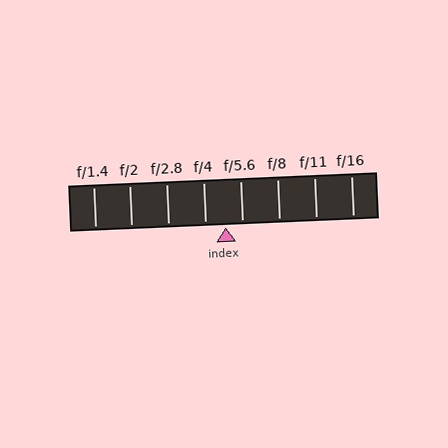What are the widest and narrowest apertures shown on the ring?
The widest aperture shown is f/1.4 and the narrowest is f/16.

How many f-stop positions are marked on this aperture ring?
There are 8 f-stop positions marked.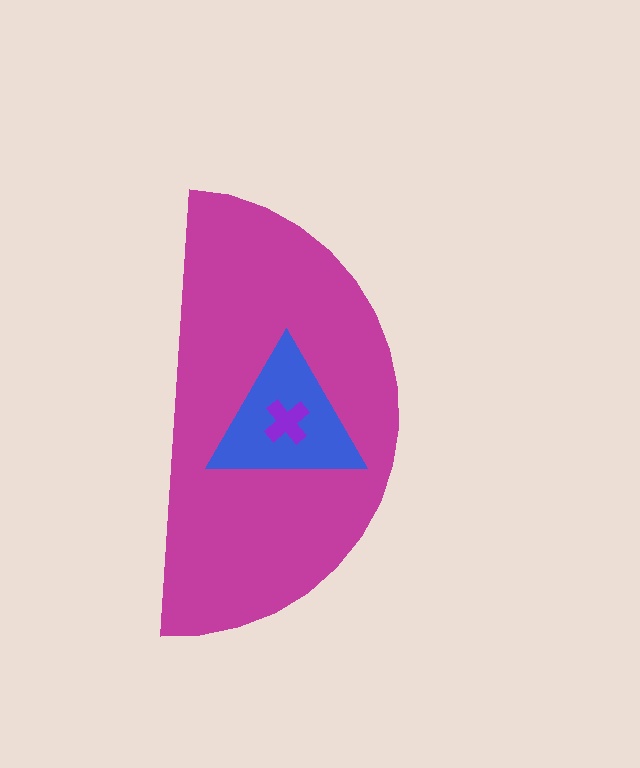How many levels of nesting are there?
3.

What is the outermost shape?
The magenta semicircle.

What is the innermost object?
The purple cross.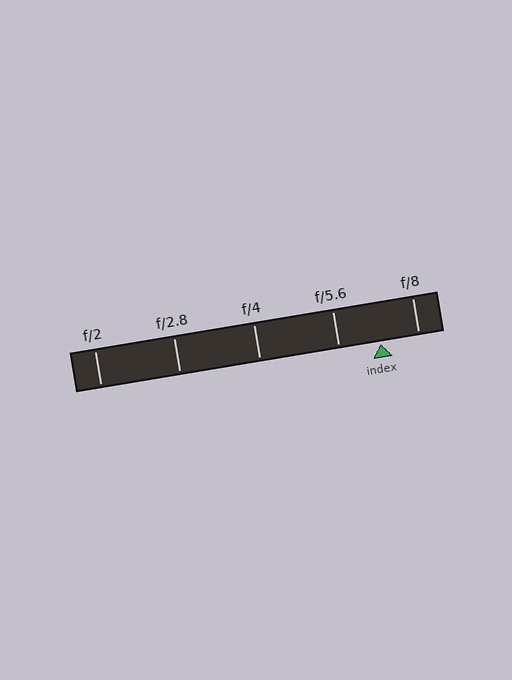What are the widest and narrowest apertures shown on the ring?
The widest aperture shown is f/2 and the narrowest is f/8.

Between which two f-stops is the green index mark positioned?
The index mark is between f/5.6 and f/8.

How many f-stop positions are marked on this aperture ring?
There are 5 f-stop positions marked.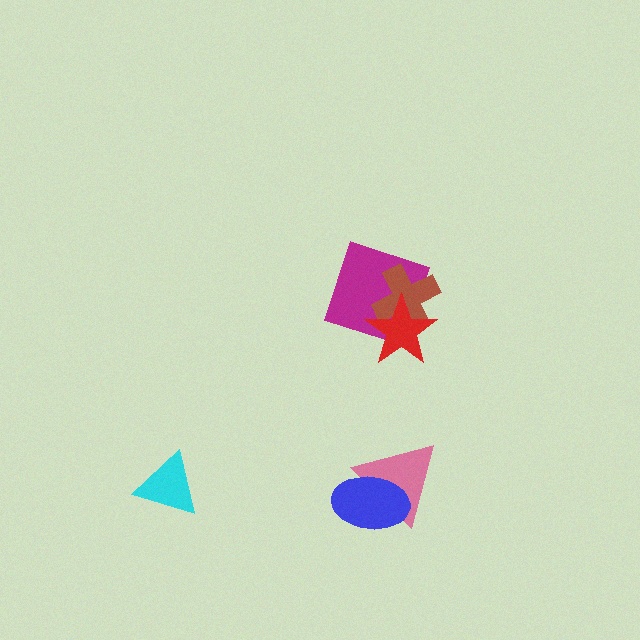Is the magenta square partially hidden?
Yes, it is partially covered by another shape.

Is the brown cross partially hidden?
Yes, it is partially covered by another shape.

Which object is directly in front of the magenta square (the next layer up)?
The brown cross is directly in front of the magenta square.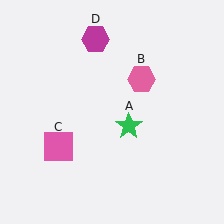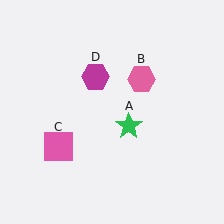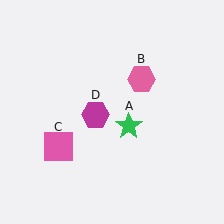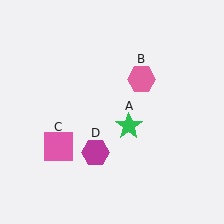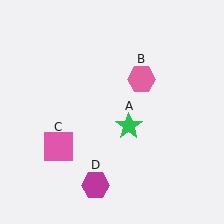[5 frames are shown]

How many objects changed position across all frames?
1 object changed position: magenta hexagon (object D).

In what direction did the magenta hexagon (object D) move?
The magenta hexagon (object D) moved down.